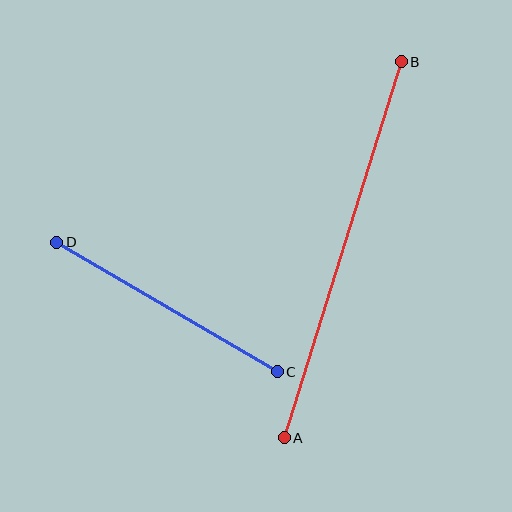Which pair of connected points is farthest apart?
Points A and B are farthest apart.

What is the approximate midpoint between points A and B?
The midpoint is at approximately (343, 250) pixels.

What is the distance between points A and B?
The distance is approximately 394 pixels.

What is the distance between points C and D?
The distance is approximately 256 pixels.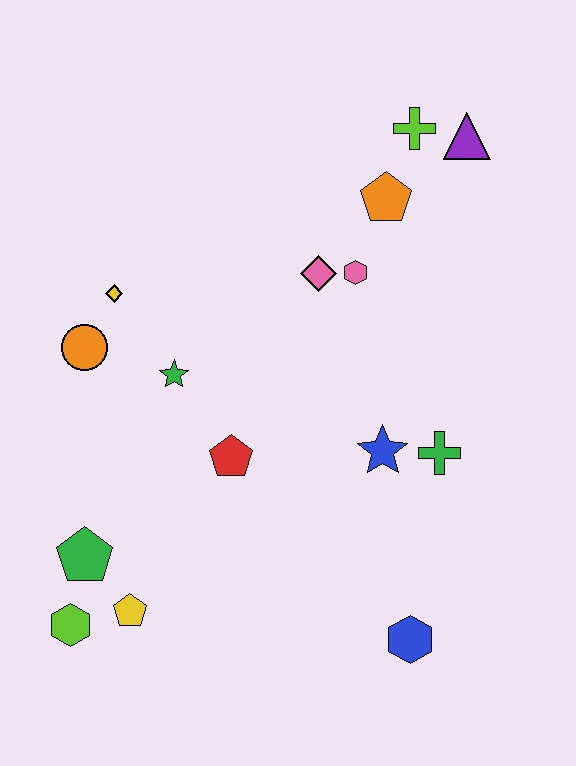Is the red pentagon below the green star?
Yes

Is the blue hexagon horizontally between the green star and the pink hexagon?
No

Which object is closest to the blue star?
The green cross is closest to the blue star.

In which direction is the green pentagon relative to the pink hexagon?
The green pentagon is below the pink hexagon.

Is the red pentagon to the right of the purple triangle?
No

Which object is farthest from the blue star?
The lime hexagon is farthest from the blue star.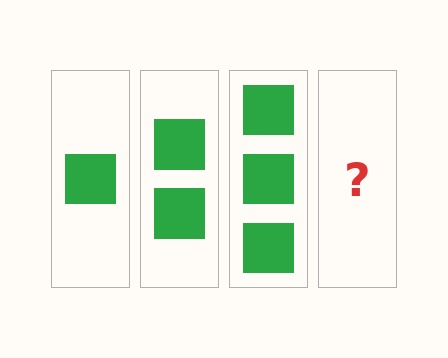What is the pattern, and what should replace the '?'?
The pattern is that each step adds one more square. The '?' should be 4 squares.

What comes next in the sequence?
The next element should be 4 squares.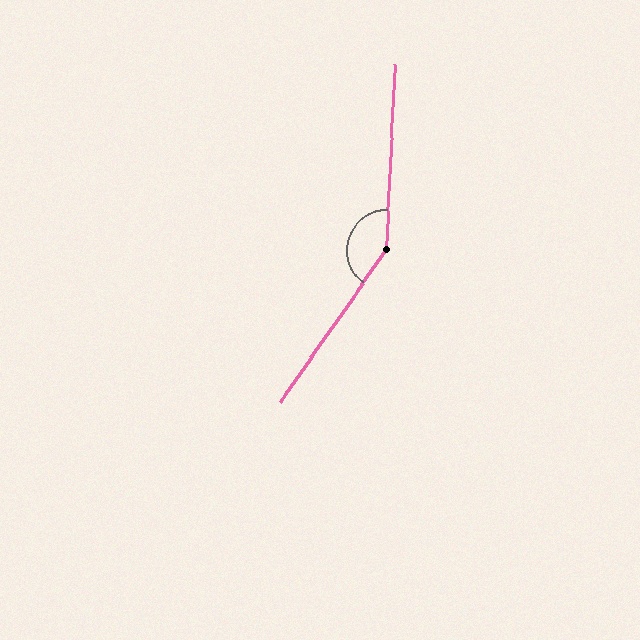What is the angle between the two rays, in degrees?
Approximately 148 degrees.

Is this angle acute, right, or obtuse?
It is obtuse.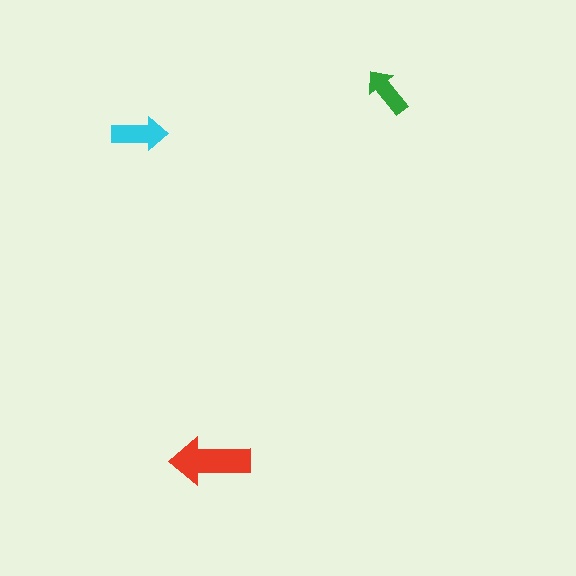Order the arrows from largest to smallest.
the red one, the cyan one, the green one.